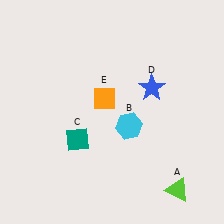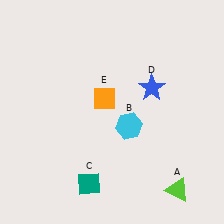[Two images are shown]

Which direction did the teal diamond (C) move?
The teal diamond (C) moved down.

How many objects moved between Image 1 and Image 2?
1 object moved between the two images.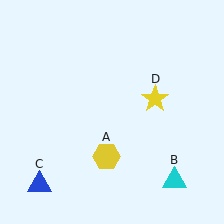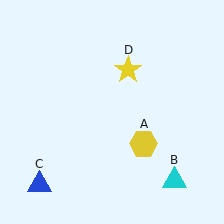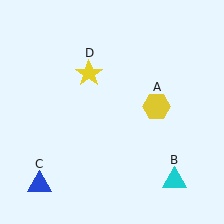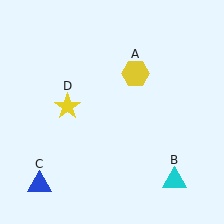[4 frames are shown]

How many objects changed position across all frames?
2 objects changed position: yellow hexagon (object A), yellow star (object D).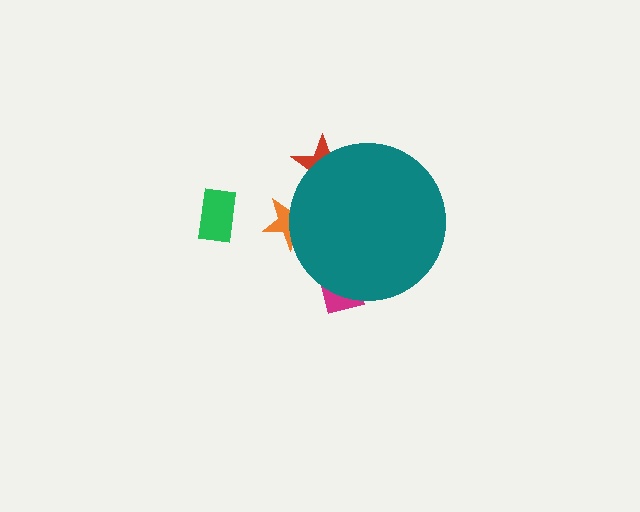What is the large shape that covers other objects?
A teal circle.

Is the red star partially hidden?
Yes, the red star is partially hidden behind the teal circle.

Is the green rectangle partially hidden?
No, the green rectangle is fully visible.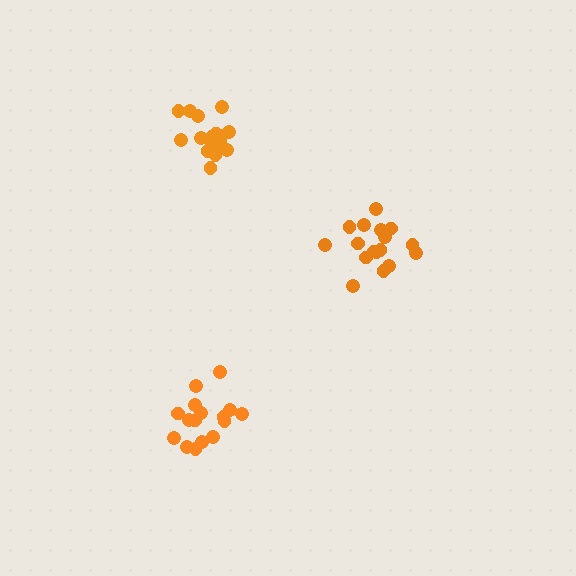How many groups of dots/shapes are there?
There are 3 groups.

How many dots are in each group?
Group 1: 18 dots, Group 2: 16 dots, Group 3: 17 dots (51 total).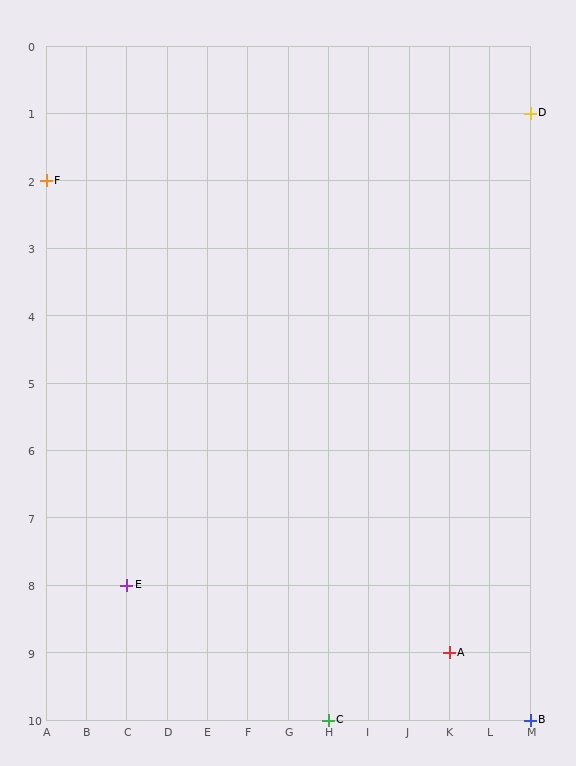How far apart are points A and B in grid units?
Points A and B are 2 columns and 1 row apart (about 2.2 grid units diagonally).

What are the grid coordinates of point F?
Point F is at grid coordinates (A, 2).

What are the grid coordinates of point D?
Point D is at grid coordinates (M, 1).